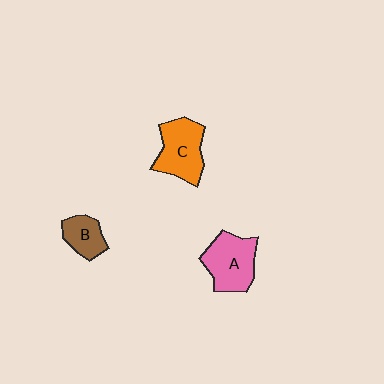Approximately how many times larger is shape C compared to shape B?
Approximately 1.8 times.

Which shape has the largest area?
Shape A (pink).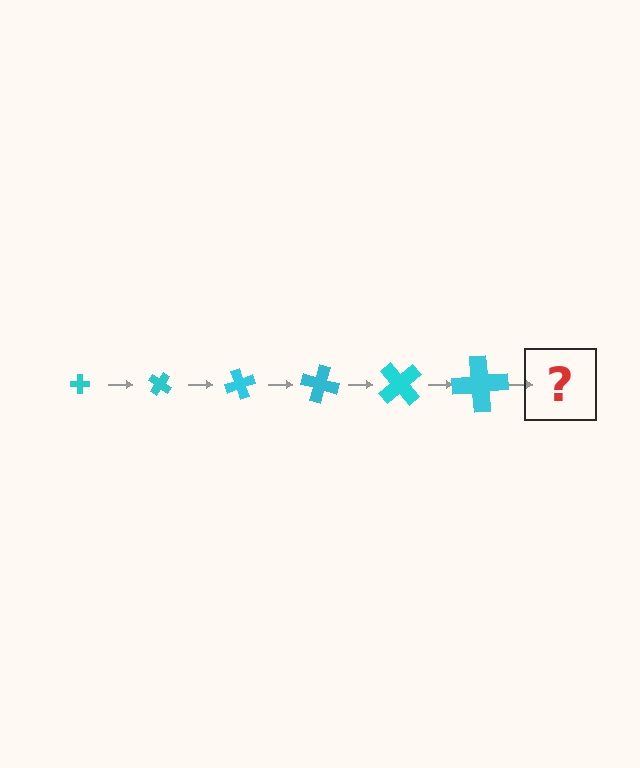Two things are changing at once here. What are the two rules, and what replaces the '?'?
The two rules are that the cross grows larger each step and it rotates 35 degrees each step. The '?' should be a cross, larger than the previous one and rotated 210 degrees from the start.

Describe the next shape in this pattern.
It should be a cross, larger than the previous one and rotated 210 degrees from the start.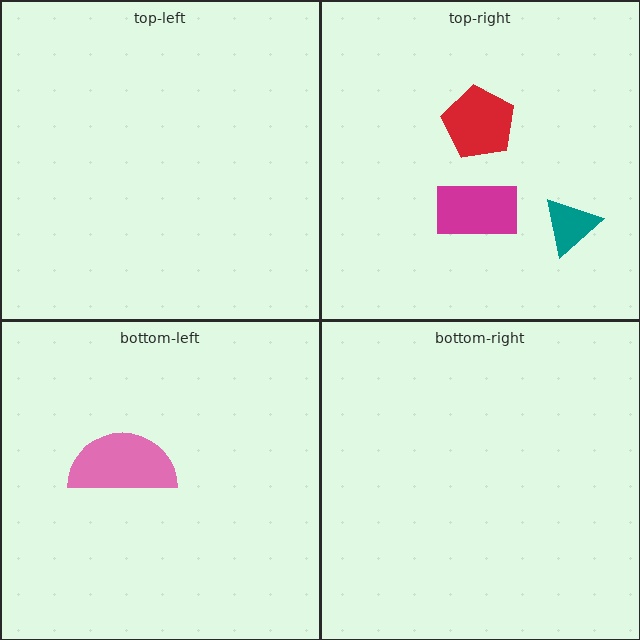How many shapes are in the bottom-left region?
1.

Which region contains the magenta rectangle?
The top-right region.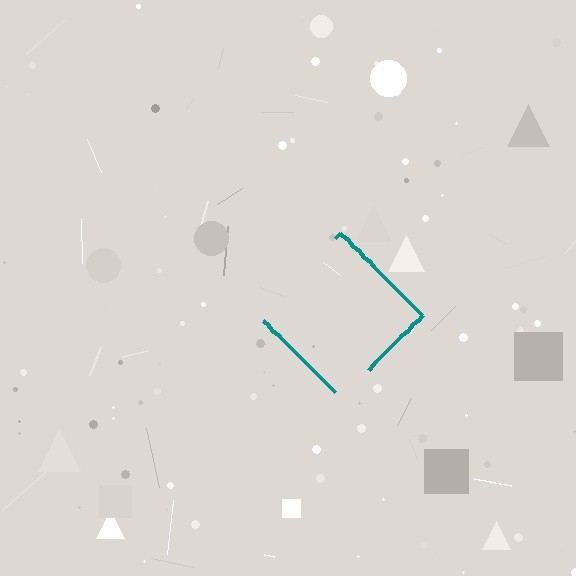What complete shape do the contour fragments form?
The contour fragments form a diamond.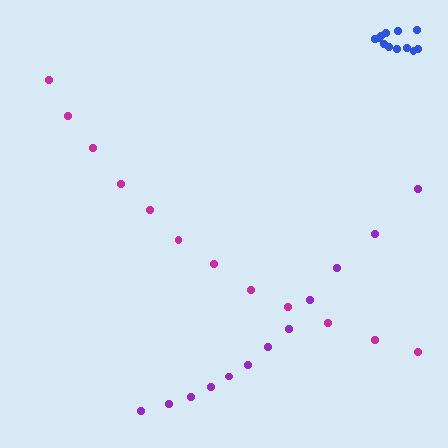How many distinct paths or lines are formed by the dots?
There are 3 distinct paths.